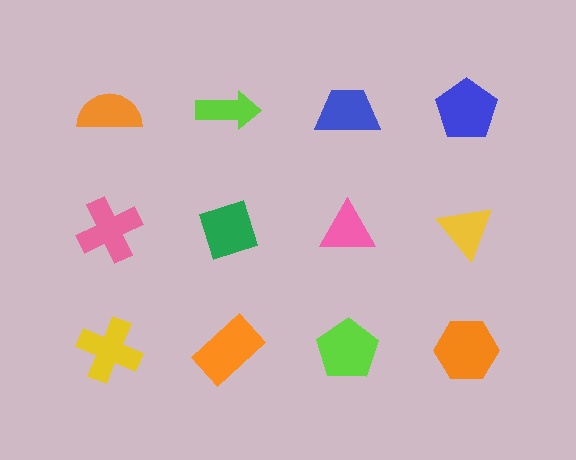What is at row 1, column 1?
An orange semicircle.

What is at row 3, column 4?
An orange hexagon.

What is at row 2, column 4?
A yellow triangle.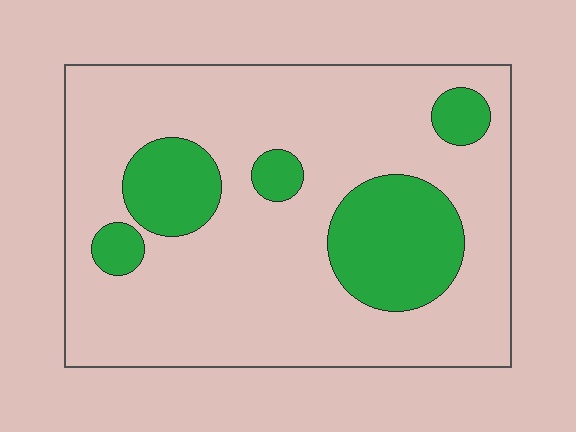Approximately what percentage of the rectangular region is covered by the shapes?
Approximately 20%.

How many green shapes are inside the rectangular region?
5.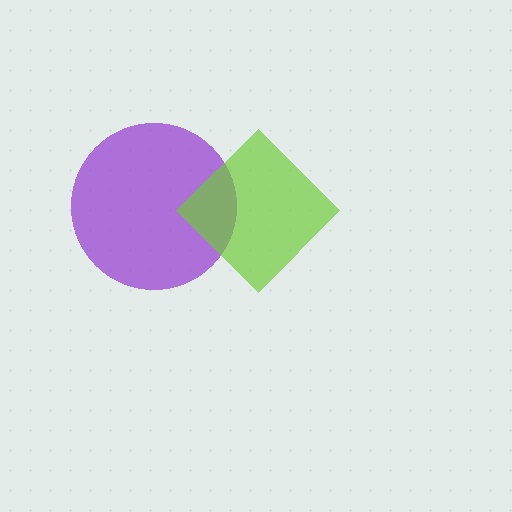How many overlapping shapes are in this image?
There are 2 overlapping shapes in the image.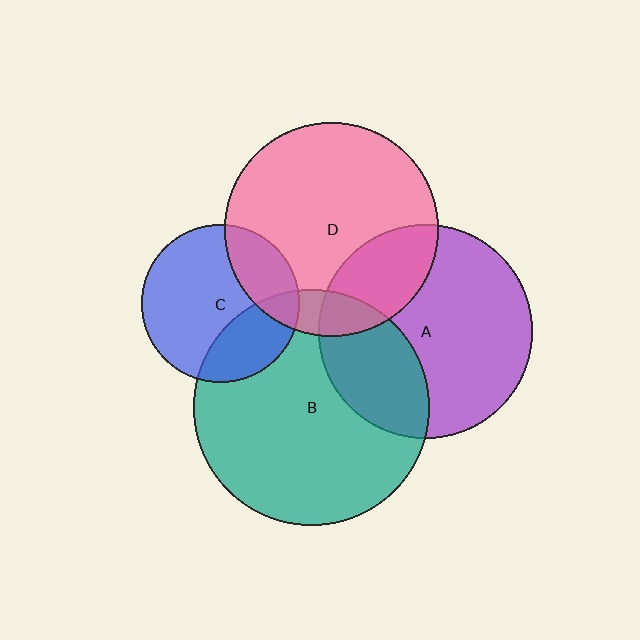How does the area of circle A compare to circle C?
Approximately 1.8 times.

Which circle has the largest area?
Circle B (teal).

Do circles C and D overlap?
Yes.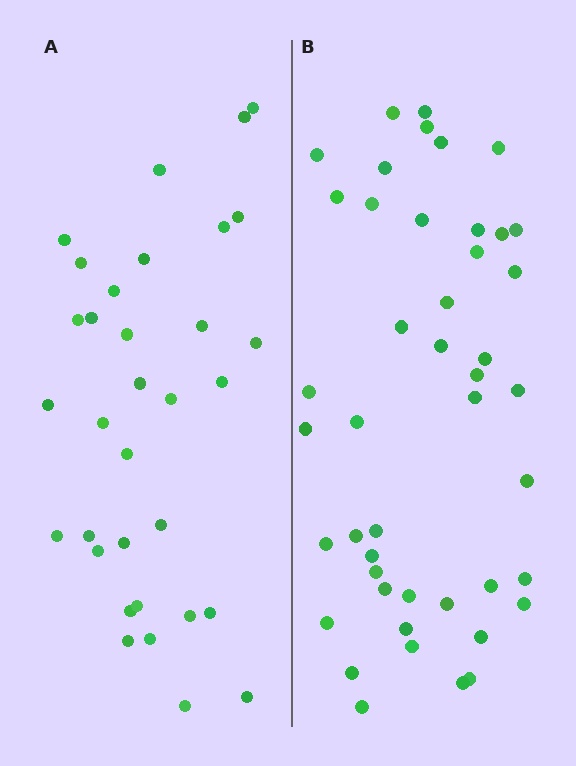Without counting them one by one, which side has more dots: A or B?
Region B (the right region) has more dots.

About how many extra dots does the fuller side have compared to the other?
Region B has roughly 12 or so more dots than region A.